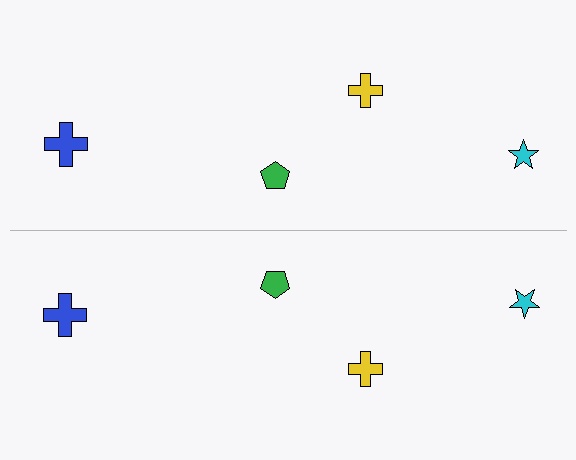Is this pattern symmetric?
Yes, this pattern has bilateral (reflection) symmetry.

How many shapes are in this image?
There are 8 shapes in this image.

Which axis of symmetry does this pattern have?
The pattern has a horizontal axis of symmetry running through the center of the image.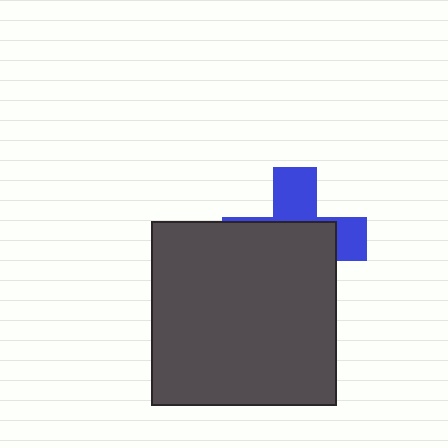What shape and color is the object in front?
The object in front is a dark gray square.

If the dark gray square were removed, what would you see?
You would see the complete blue cross.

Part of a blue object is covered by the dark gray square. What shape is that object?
It is a cross.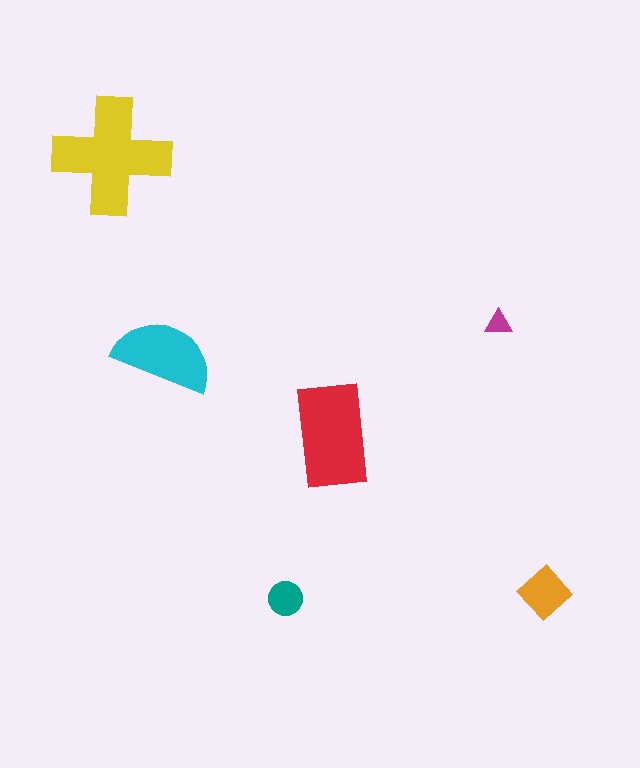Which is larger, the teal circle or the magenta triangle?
The teal circle.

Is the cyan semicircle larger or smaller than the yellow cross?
Smaller.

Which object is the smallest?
The magenta triangle.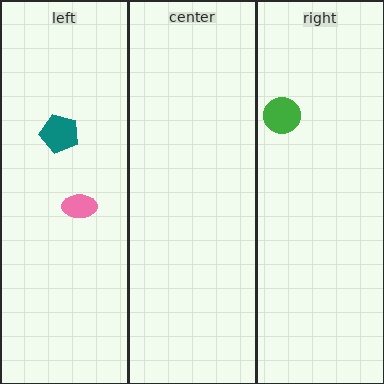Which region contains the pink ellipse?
The left region.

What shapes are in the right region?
The green circle.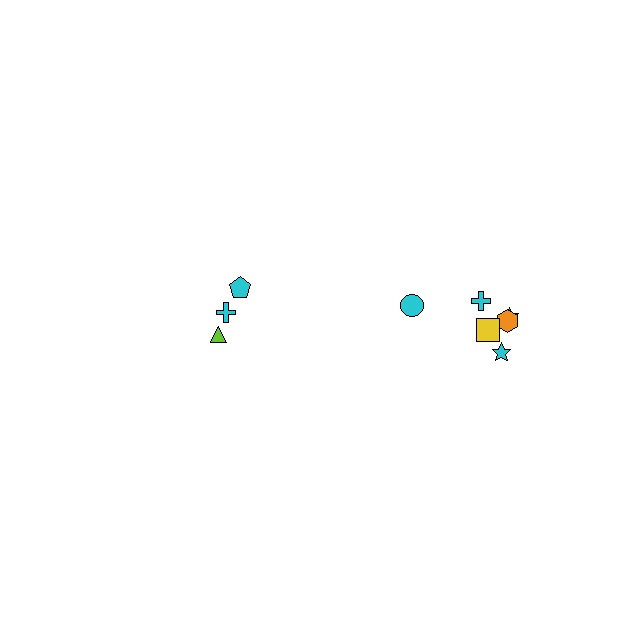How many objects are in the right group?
There are 6 objects.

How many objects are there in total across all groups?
There are 9 objects.